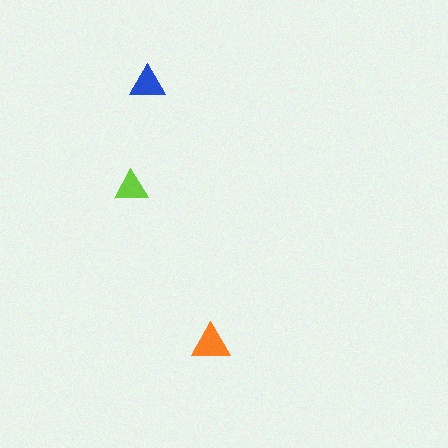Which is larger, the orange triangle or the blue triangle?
The orange one.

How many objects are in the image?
There are 3 objects in the image.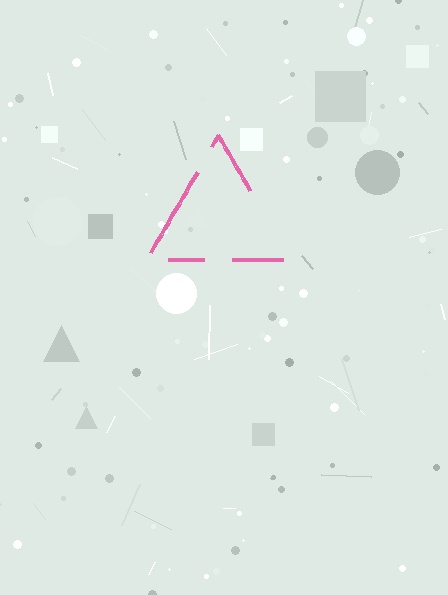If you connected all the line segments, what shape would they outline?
They would outline a triangle.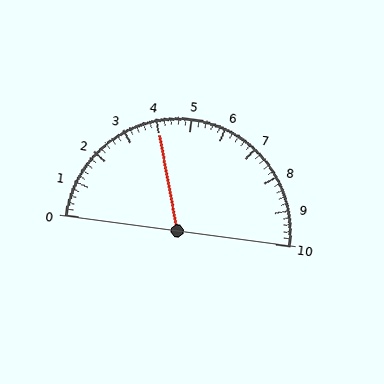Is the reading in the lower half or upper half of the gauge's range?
The reading is in the lower half of the range (0 to 10).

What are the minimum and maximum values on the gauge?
The gauge ranges from 0 to 10.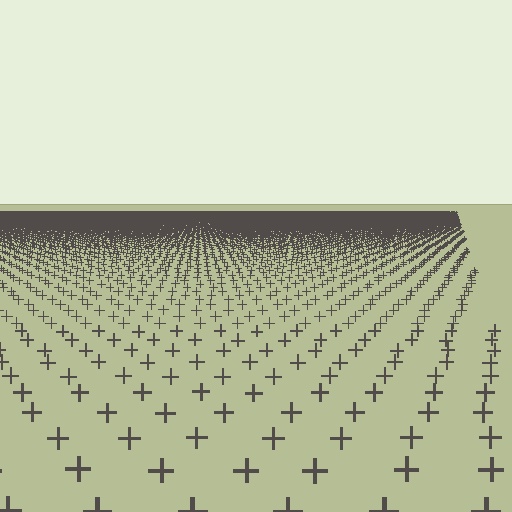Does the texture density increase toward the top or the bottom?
Density increases toward the top.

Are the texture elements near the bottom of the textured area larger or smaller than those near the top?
Larger. Near the bottom, elements are closer to the viewer and appear at a bigger on-screen size.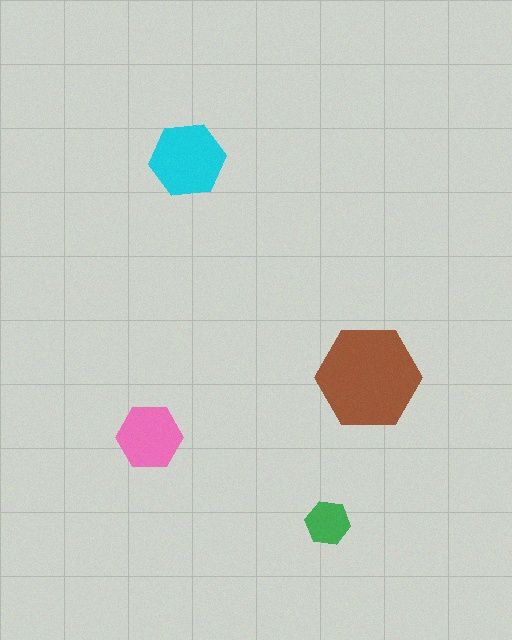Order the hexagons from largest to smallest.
the brown one, the cyan one, the pink one, the green one.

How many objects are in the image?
There are 4 objects in the image.